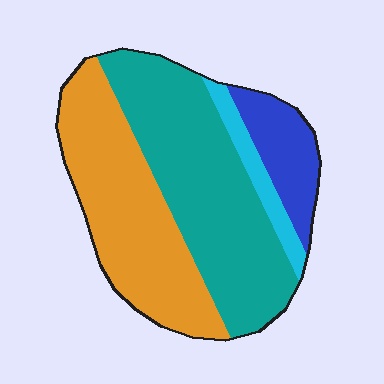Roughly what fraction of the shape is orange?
Orange covers roughly 35% of the shape.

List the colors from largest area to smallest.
From largest to smallest: teal, orange, blue, cyan.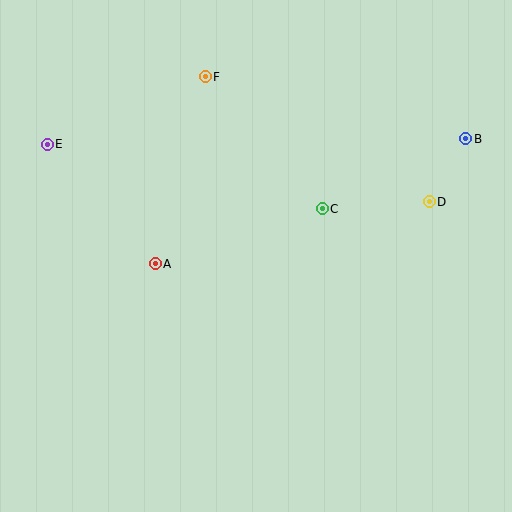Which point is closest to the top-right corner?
Point B is closest to the top-right corner.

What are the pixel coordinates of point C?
Point C is at (322, 209).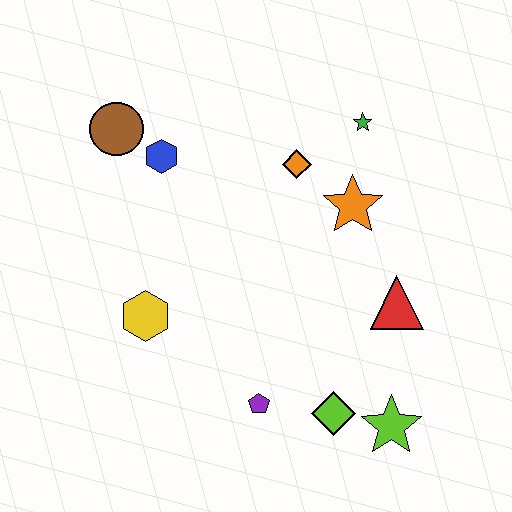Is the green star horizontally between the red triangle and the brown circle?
Yes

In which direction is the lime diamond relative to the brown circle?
The lime diamond is below the brown circle.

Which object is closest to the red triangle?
The orange star is closest to the red triangle.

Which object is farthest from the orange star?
The brown circle is farthest from the orange star.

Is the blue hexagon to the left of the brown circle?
No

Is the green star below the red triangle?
No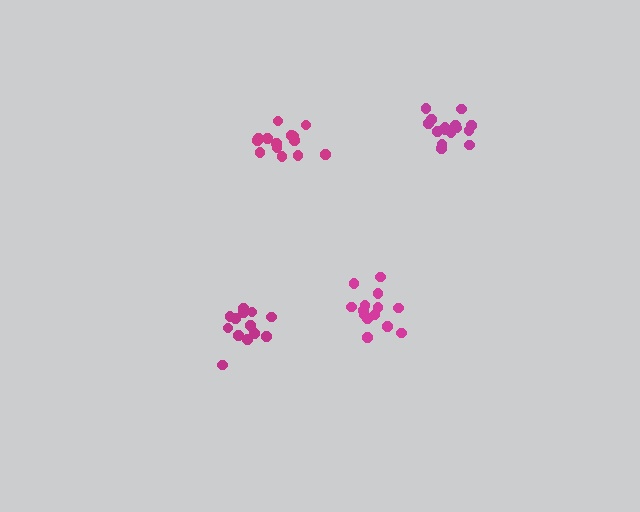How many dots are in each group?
Group 1: 14 dots, Group 2: 14 dots, Group 3: 13 dots, Group 4: 15 dots (56 total).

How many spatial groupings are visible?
There are 4 spatial groupings.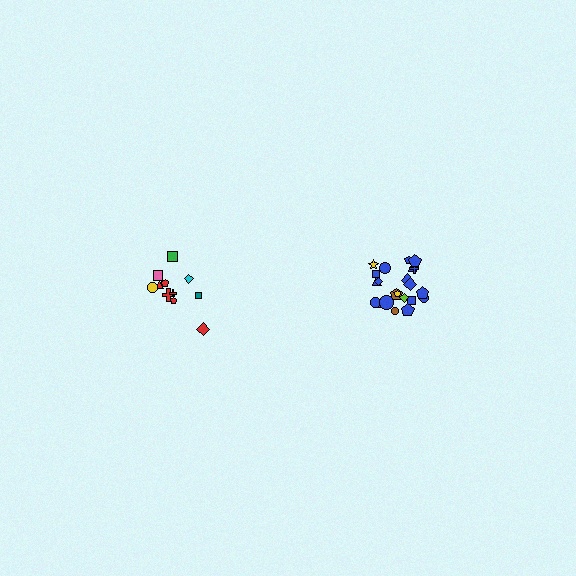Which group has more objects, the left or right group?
The right group.